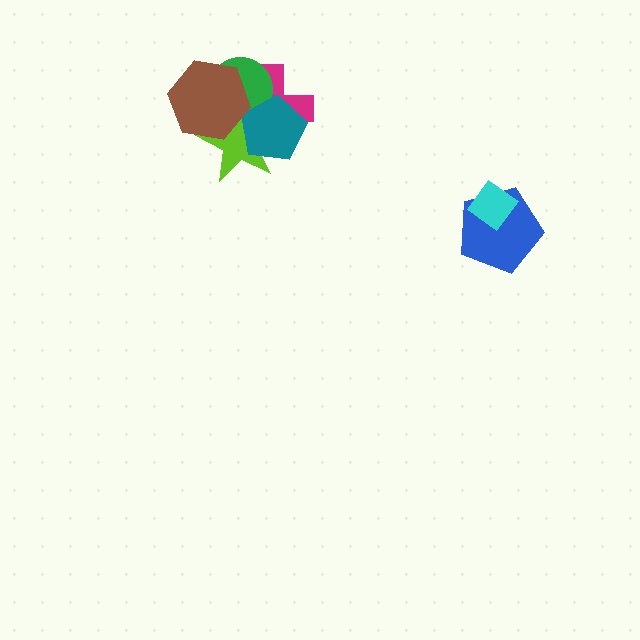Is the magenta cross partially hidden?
Yes, it is partially covered by another shape.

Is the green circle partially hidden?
Yes, it is partially covered by another shape.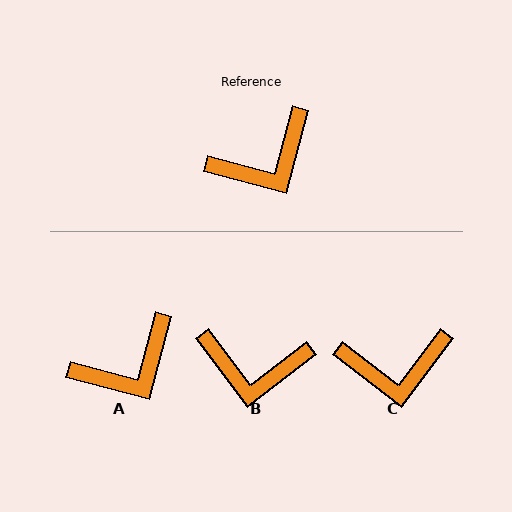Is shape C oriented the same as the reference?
No, it is off by about 22 degrees.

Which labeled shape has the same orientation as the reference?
A.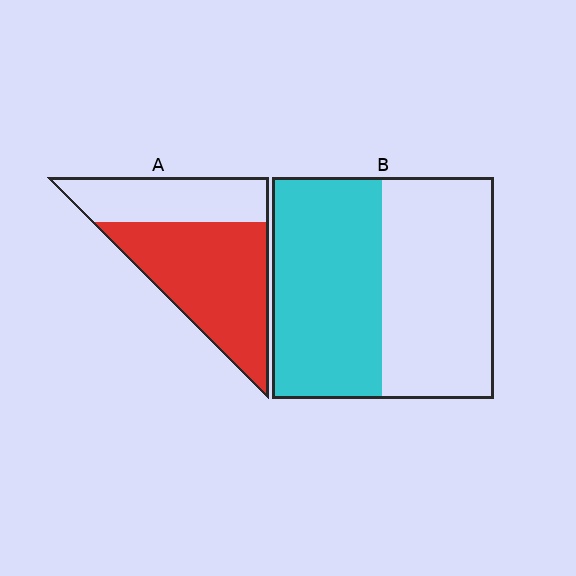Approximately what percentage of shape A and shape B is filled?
A is approximately 65% and B is approximately 50%.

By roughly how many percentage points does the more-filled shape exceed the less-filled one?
By roughly 15 percentage points (A over B).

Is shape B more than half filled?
Roughly half.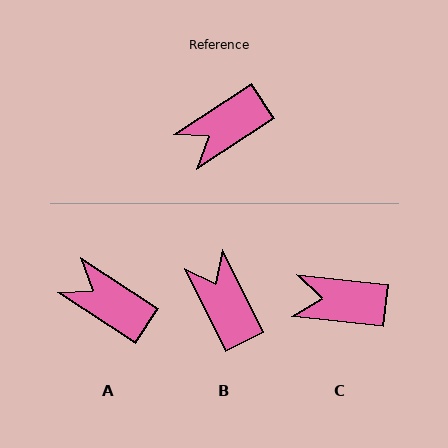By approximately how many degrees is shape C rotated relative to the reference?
Approximately 39 degrees clockwise.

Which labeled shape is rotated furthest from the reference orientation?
B, about 97 degrees away.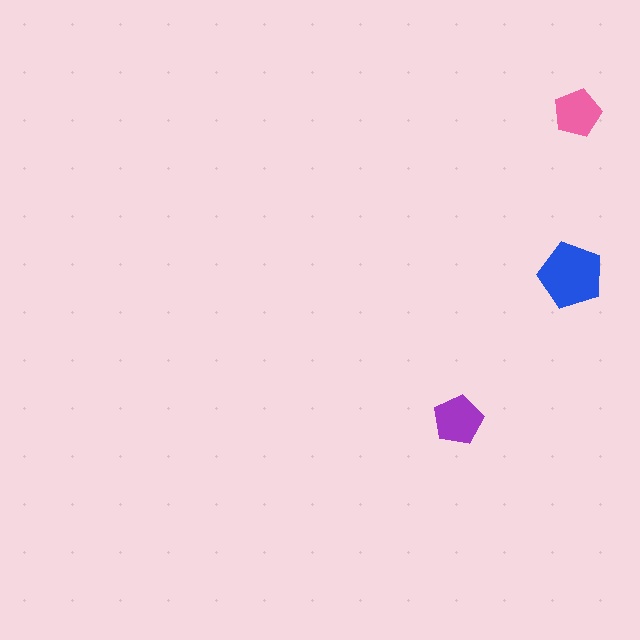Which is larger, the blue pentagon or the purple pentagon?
The blue one.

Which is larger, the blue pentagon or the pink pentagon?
The blue one.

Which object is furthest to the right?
The pink pentagon is rightmost.